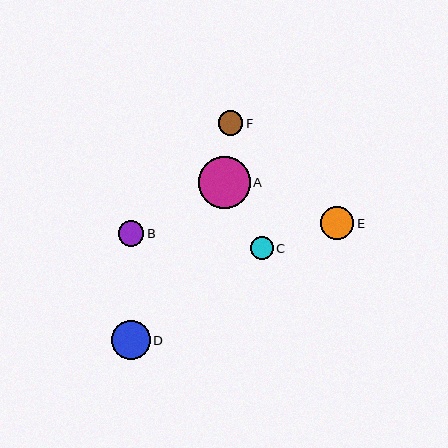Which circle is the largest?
Circle A is the largest with a size of approximately 52 pixels.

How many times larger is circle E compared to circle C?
Circle E is approximately 1.4 times the size of circle C.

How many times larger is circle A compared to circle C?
Circle A is approximately 2.3 times the size of circle C.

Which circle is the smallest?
Circle C is the smallest with a size of approximately 23 pixels.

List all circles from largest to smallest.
From largest to smallest: A, D, E, B, F, C.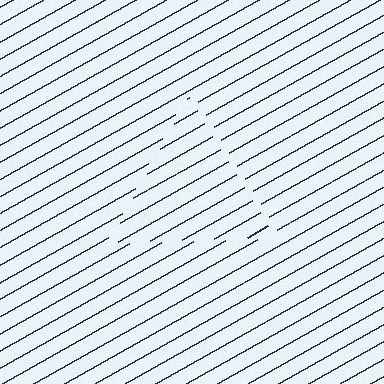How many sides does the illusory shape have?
3 sides — the line-ends trace a triangle.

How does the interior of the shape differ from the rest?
The interior of the shape contains the same grating, shifted by half a period — the contour is defined by the phase discontinuity where line-ends from the inner and outer gratings abut.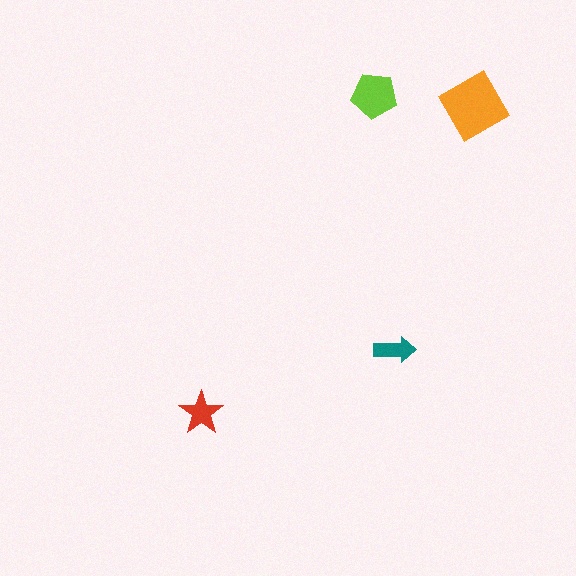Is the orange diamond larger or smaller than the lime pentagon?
Larger.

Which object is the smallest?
The teal arrow.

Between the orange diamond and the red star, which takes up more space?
The orange diamond.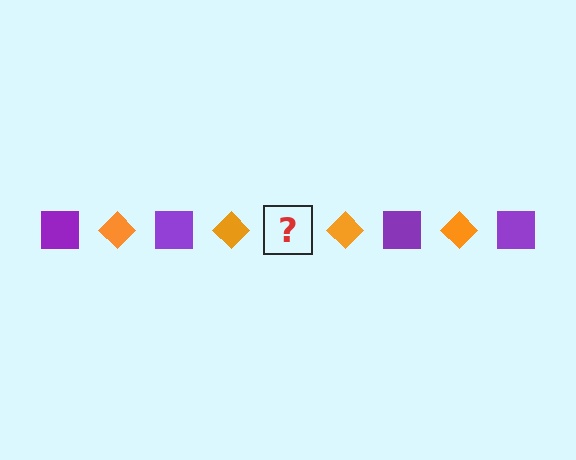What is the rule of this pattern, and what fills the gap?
The rule is that the pattern alternates between purple square and orange diamond. The gap should be filled with a purple square.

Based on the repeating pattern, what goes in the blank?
The blank should be a purple square.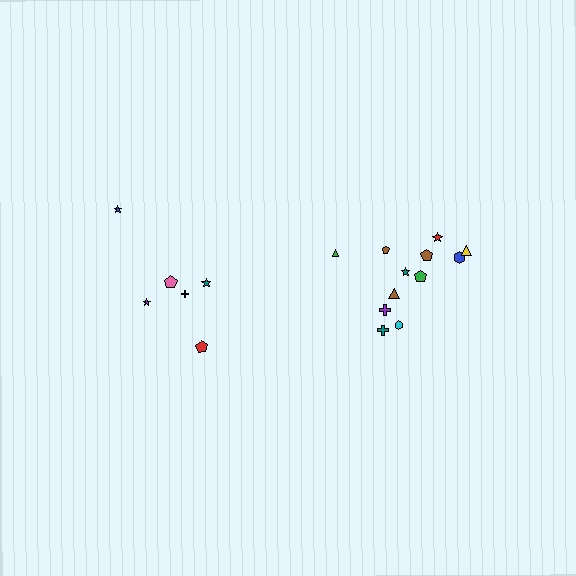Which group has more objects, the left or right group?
The right group.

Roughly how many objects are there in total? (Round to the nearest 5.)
Roughly 20 objects in total.